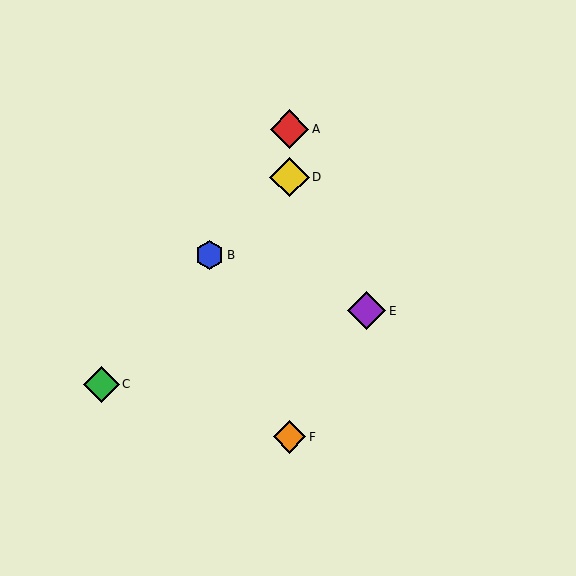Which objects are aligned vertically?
Objects A, D, F are aligned vertically.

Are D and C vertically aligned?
No, D is at x≈290 and C is at x≈101.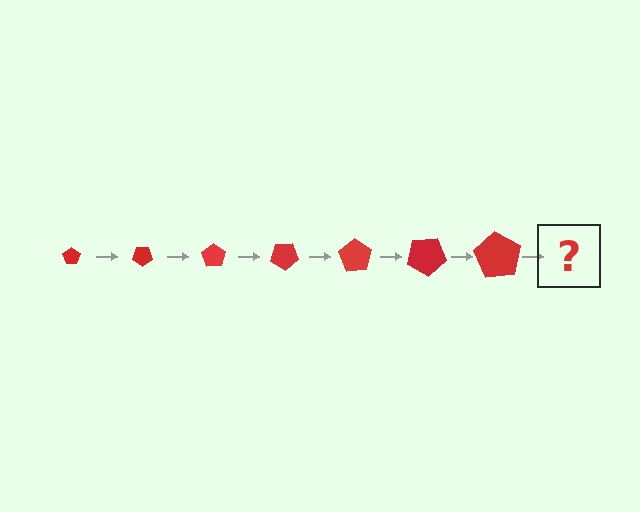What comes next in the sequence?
The next element should be a pentagon, larger than the previous one and rotated 245 degrees from the start.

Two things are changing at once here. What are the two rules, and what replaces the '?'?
The two rules are that the pentagon grows larger each step and it rotates 35 degrees each step. The '?' should be a pentagon, larger than the previous one and rotated 245 degrees from the start.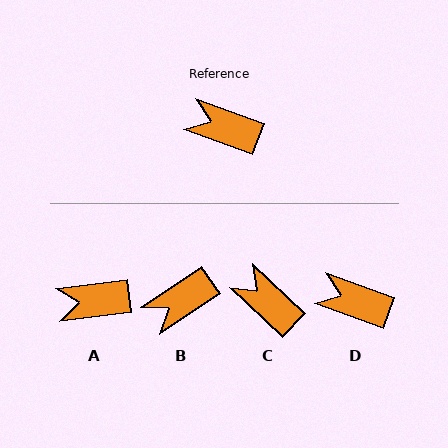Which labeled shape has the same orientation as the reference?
D.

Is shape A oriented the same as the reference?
No, it is off by about 27 degrees.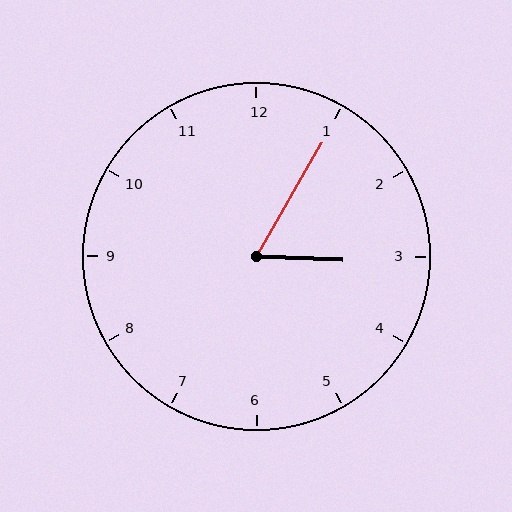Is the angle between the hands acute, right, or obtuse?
It is acute.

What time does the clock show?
3:05.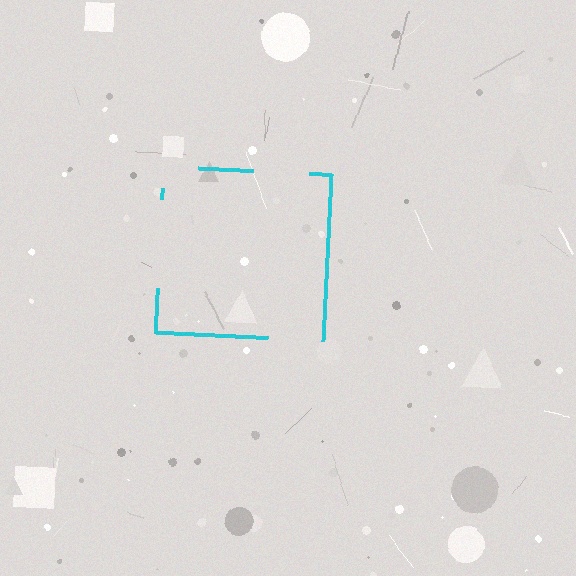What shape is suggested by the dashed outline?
The dashed outline suggests a square.